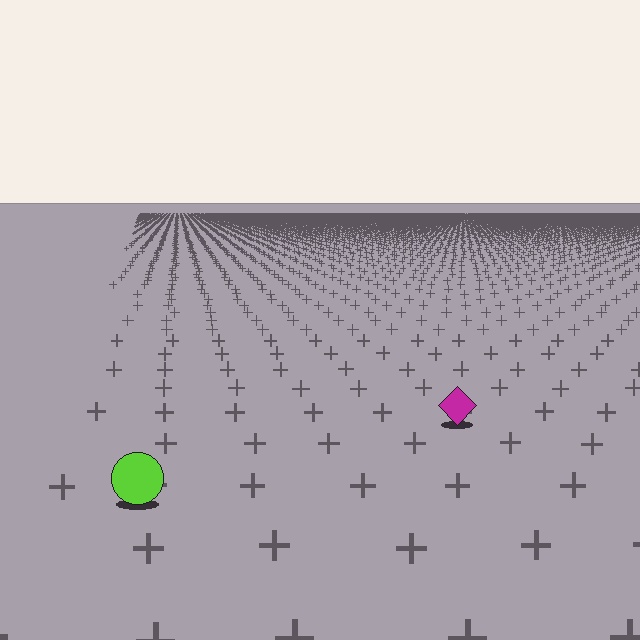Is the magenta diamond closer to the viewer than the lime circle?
No. The lime circle is closer — you can tell from the texture gradient: the ground texture is coarser near it.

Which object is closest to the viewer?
The lime circle is closest. The texture marks near it are larger and more spread out.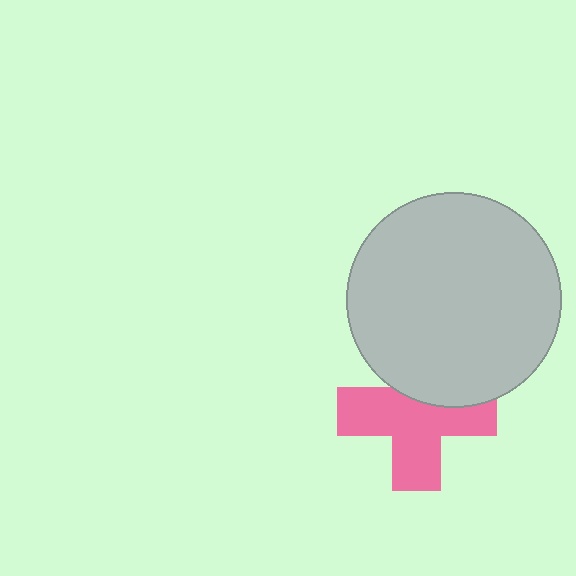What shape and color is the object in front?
The object in front is a light gray circle.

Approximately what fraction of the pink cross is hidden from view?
Roughly 33% of the pink cross is hidden behind the light gray circle.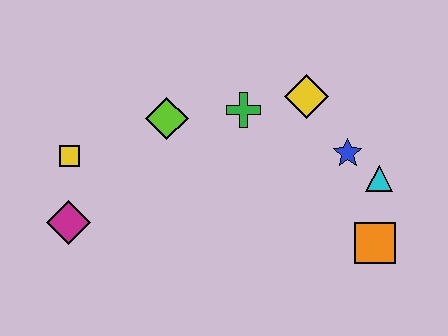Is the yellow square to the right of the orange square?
No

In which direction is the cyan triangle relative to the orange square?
The cyan triangle is above the orange square.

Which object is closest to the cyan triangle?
The blue star is closest to the cyan triangle.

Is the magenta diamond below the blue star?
Yes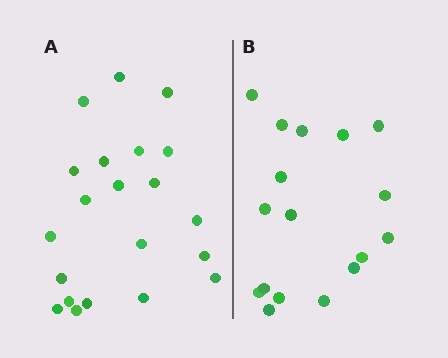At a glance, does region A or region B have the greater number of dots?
Region A (the left region) has more dots.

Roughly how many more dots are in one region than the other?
Region A has about 4 more dots than region B.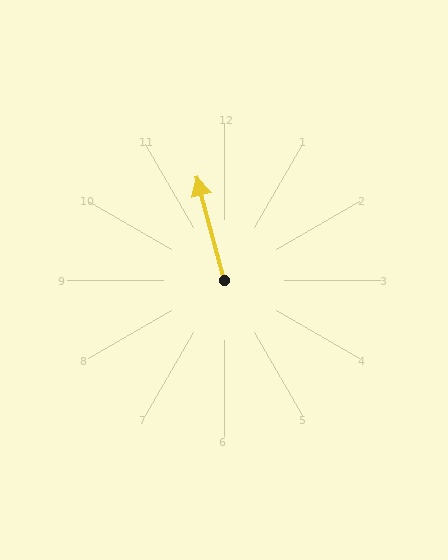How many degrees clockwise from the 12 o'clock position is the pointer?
Approximately 345 degrees.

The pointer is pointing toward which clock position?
Roughly 12 o'clock.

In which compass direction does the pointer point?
North.